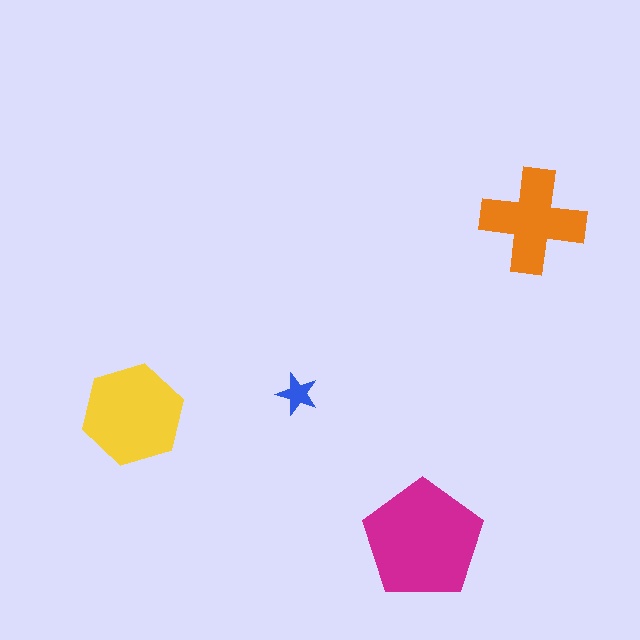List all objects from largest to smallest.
The magenta pentagon, the yellow hexagon, the orange cross, the blue star.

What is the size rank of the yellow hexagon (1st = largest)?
2nd.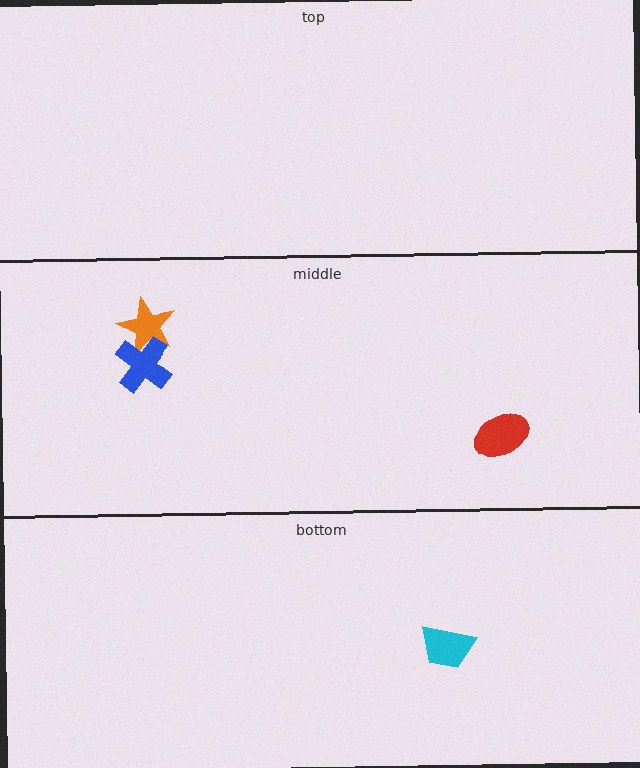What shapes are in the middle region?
The orange star, the blue cross, the red ellipse.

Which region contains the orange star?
The middle region.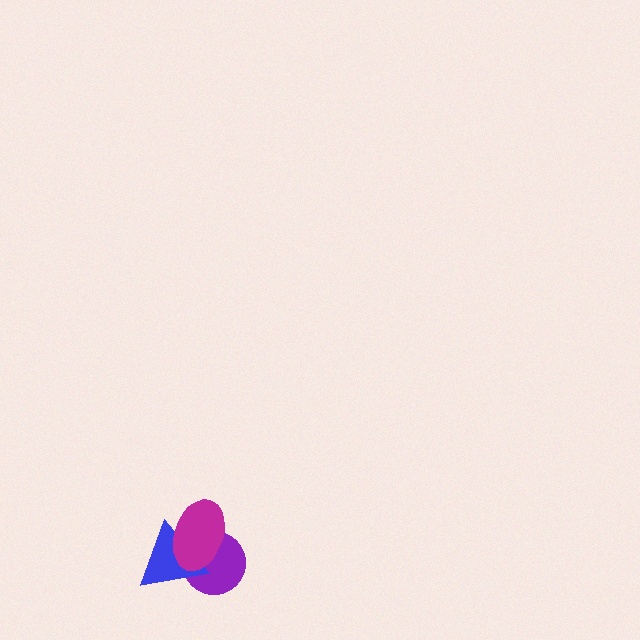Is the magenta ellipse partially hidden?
No, no other shape covers it.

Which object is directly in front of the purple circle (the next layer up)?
The blue triangle is directly in front of the purple circle.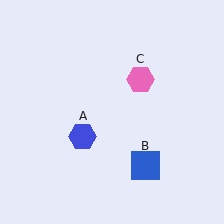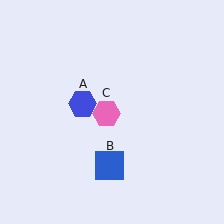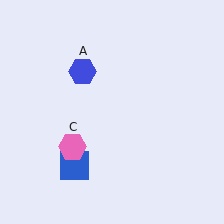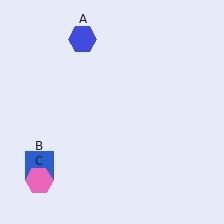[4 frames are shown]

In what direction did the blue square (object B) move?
The blue square (object B) moved left.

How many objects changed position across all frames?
3 objects changed position: blue hexagon (object A), blue square (object B), pink hexagon (object C).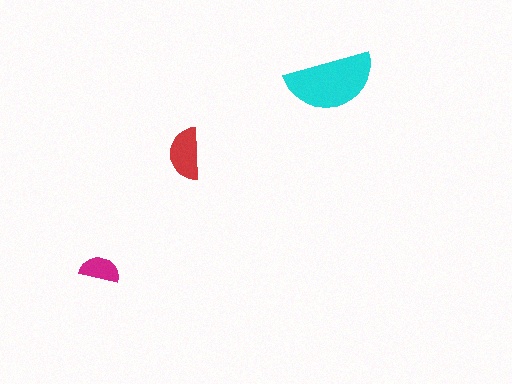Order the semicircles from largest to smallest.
the cyan one, the red one, the magenta one.